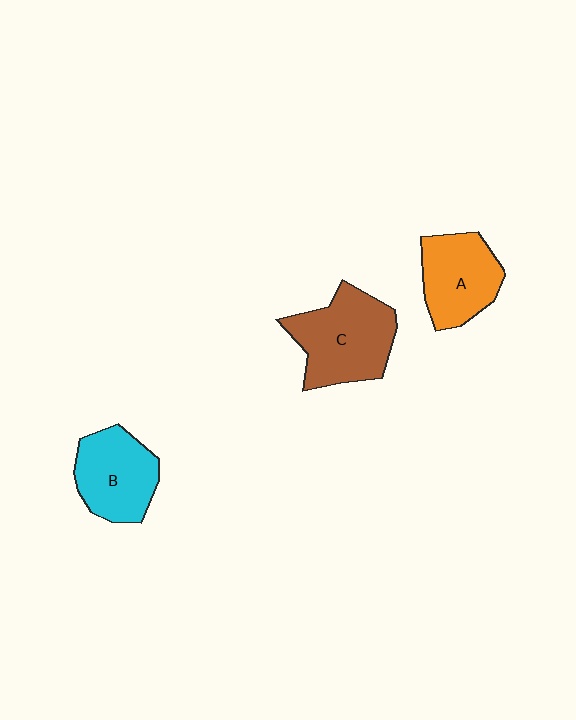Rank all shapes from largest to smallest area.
From largest to smallest: C (brown), B (cyan), A (orange).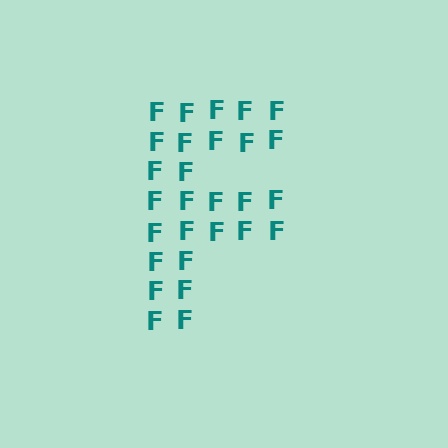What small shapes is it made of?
It is made of small letter F's.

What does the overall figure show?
The overall figure shows the letter F.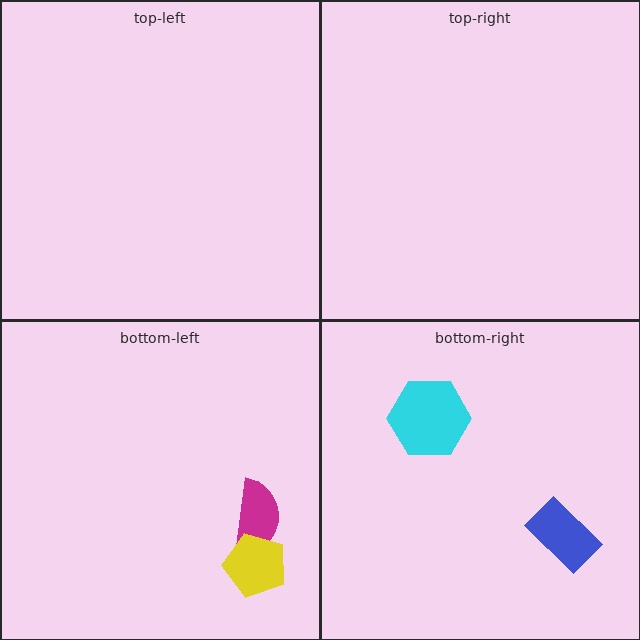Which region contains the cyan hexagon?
The bottom-right region.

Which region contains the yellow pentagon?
The bottom-left region.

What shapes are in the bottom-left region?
The magenta semicircle, the yellow pentagon.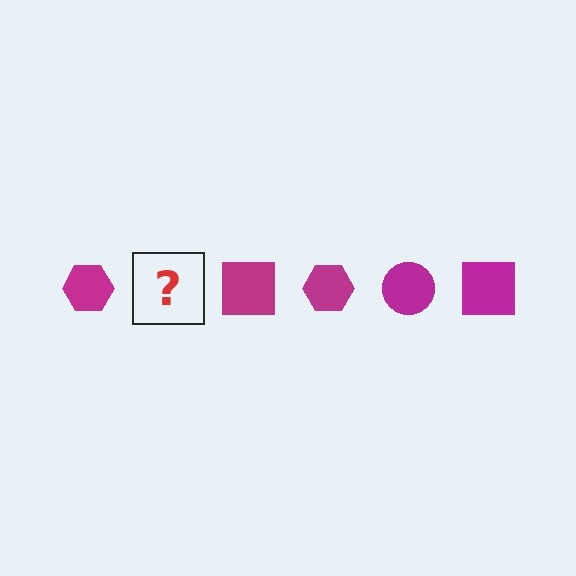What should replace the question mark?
The question mark should be replaced with a magenta circle.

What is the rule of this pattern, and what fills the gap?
The rule is that the pattern cycles through hexagon, circle, square shapes in magenta. The gap should be filled with a magenta circle.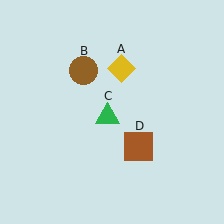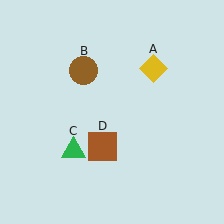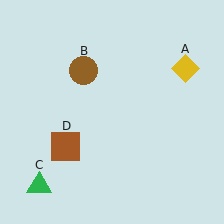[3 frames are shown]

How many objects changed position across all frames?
3 objects changed position: yellow diamond (object A), green triangle (object C), brown square (object D).